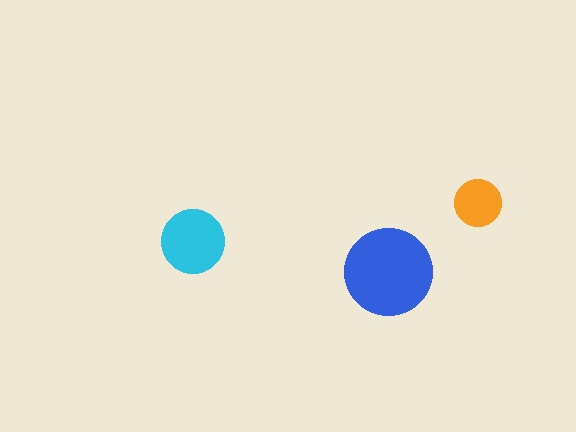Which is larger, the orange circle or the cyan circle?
The cyan one.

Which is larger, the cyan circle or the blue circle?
The blue one.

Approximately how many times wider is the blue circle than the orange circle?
About 2 times wider.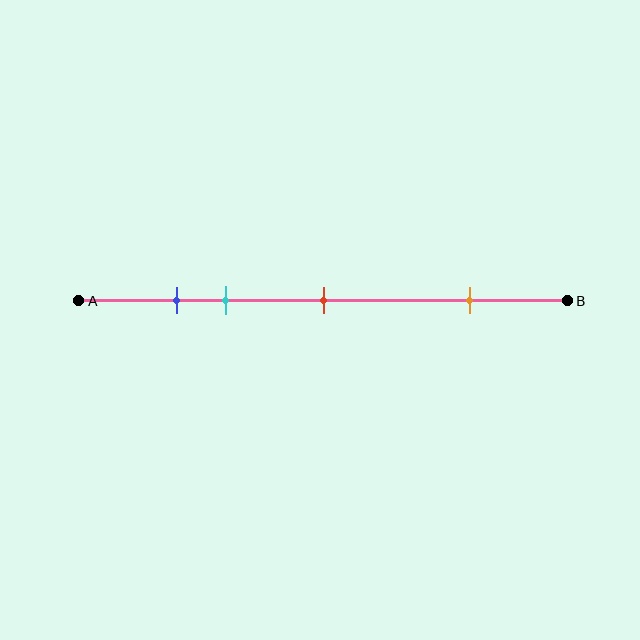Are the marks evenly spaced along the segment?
No, the marks are not evenly spaced.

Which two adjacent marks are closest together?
The blue and cyan marks are the closest adjacent pair.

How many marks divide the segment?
There are 4 marks dividing the segment.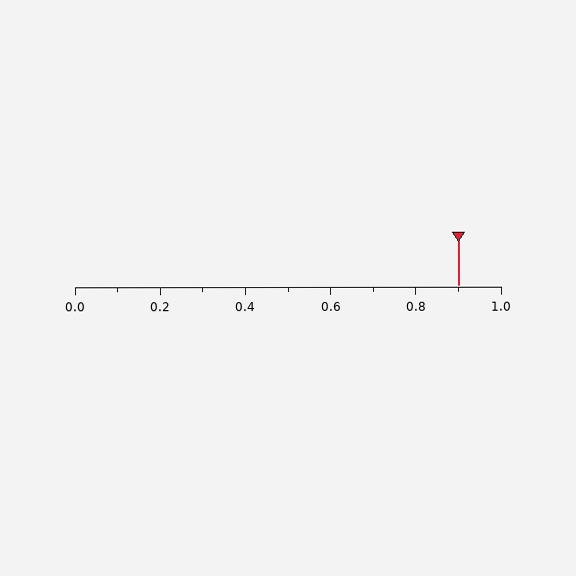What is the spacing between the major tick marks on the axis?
The major ticks are spaced 0.2 apart.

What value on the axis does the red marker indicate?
The marker indicates approximately 0.9.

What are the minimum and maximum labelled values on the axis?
The axis runs from 0.0 to 1.0.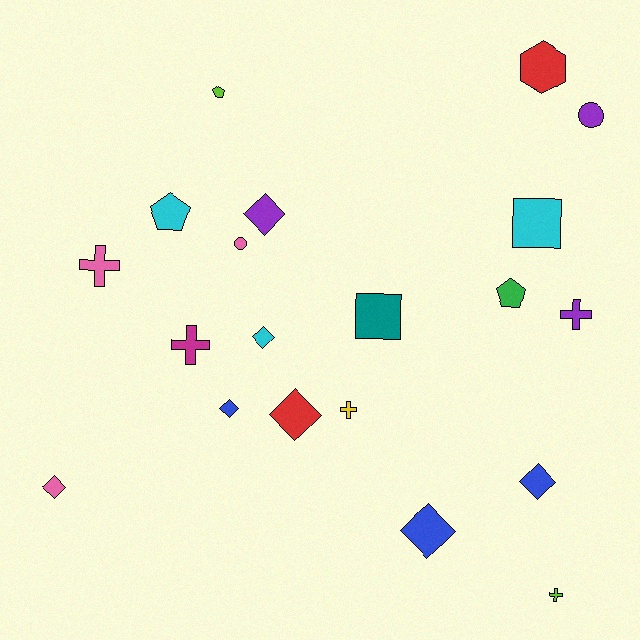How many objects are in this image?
There are 20 objects.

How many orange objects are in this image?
There are no orange objects.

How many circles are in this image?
There are 2 circles.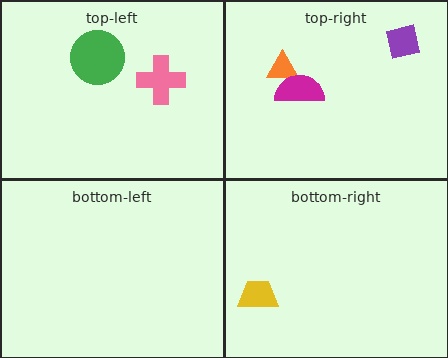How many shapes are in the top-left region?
2.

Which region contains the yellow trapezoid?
The bottom-right region.